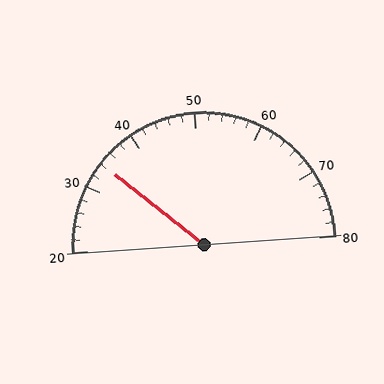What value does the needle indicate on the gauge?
The needle indicates approximately 34.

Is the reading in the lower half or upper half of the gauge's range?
The reading is in the lower half of the range (20 to 80).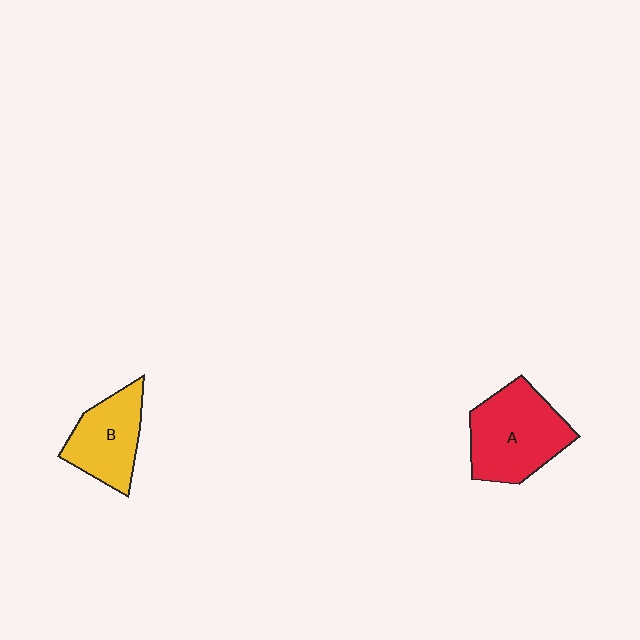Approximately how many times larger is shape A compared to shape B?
Approximately 1.4 times.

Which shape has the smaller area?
Shape B (yellow).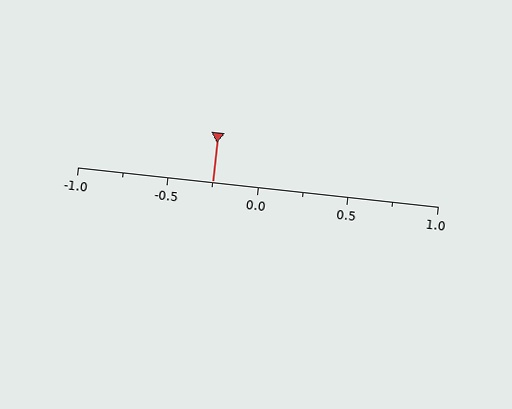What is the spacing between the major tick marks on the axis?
The major ticks are spaced 0.5 apart.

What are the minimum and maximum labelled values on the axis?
The axis runs from -1.0 to 1.0.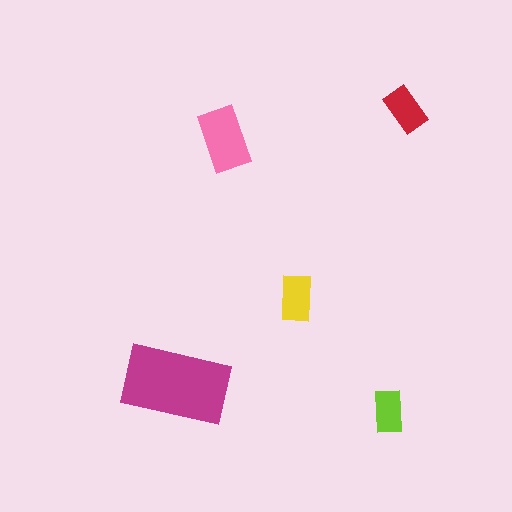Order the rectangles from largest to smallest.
the magenta one, the pink one, the yellow one, the red one, the lime one.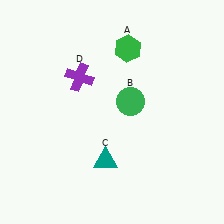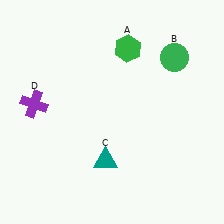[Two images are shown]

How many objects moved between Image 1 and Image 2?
2 objects moved between the two images.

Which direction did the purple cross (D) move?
The purple cross (D) moved left.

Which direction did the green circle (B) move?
The green circle (B) moved up.